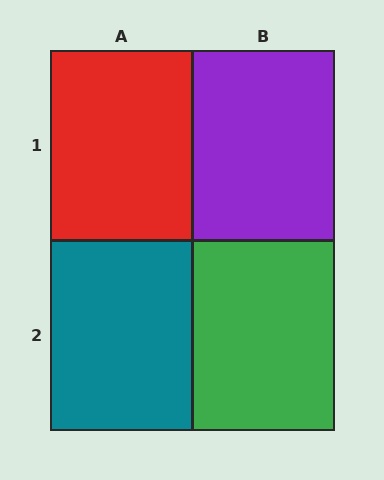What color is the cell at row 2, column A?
Teal.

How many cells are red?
1 cell is red.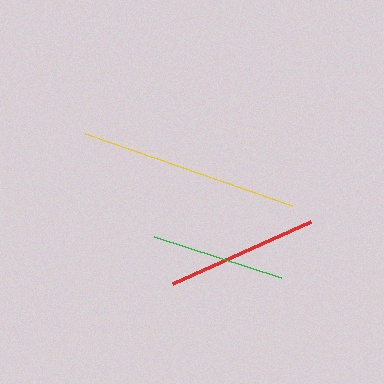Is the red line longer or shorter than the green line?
The red line is longer than the green line.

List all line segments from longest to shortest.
From longest to shortest: yellow, red, green.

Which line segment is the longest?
The yellow line is the longest at approximately 219 pixels.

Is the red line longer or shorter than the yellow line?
The yellow line is longer than the red line.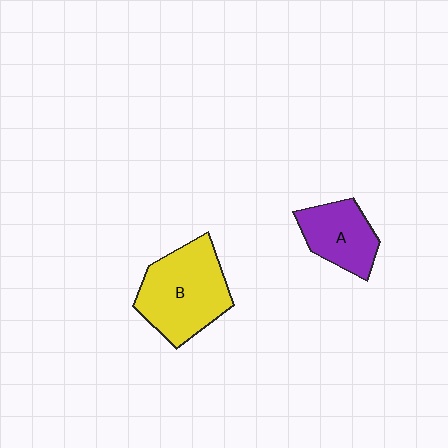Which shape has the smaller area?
Shape A (purple).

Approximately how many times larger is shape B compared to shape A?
Approximately 1.6 times.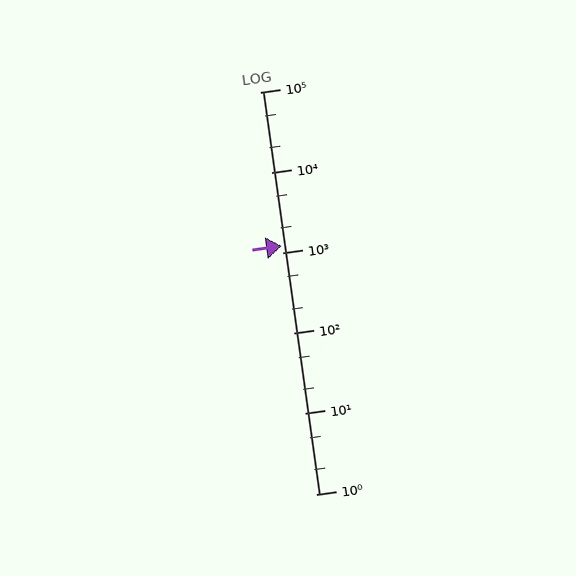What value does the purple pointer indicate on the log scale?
The pointer indicates approximately 1200.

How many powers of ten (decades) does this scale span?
The scale spans 5 decades, from 1 to 100000.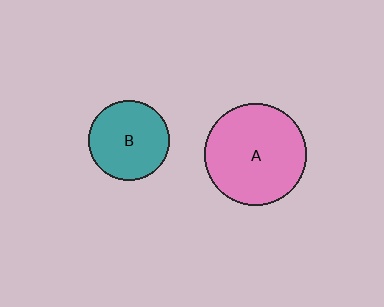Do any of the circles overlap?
No, none of the circles overlap.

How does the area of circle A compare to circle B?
Approximately 1.6 times.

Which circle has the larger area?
Circle A (pink).